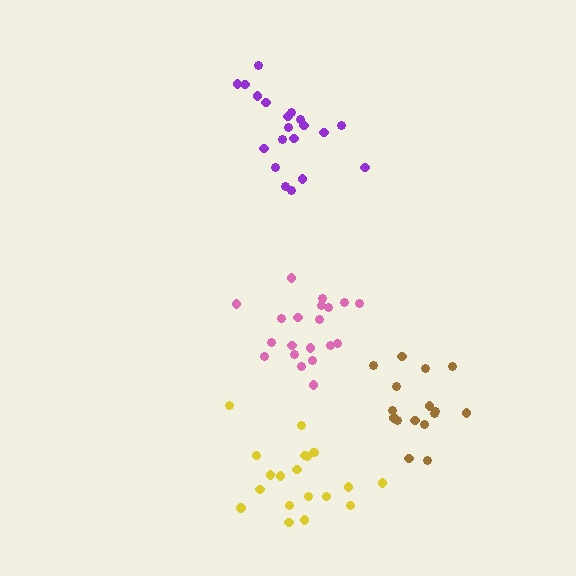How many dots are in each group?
Group 1: 20 dots, Group 2: 16 dots, Group 3: 20 dots, Group 4: 20 dots (76 total).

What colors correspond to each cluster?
The clusters are colored: purple, brown, pink, yellow.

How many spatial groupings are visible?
There are 4 spatial groupings.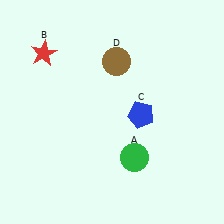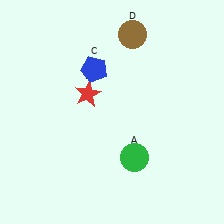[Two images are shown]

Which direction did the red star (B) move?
The red star (B) moved right.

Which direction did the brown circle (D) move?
The brown circle (D) moved up.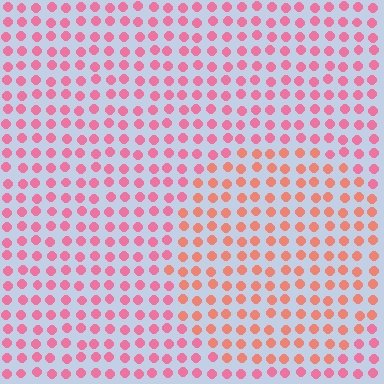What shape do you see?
I see a circle.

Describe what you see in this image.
The image is filled with small pink elements in a uniform arrangement. A circle-shaped region is visible where the elements are tinted to a slightly different hue, forming a subtle color boundary.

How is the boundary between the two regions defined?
The boundary is defined purely by a slight shift in hue (about 30 degrees). Spacing, size, and orientation are identical on both sides.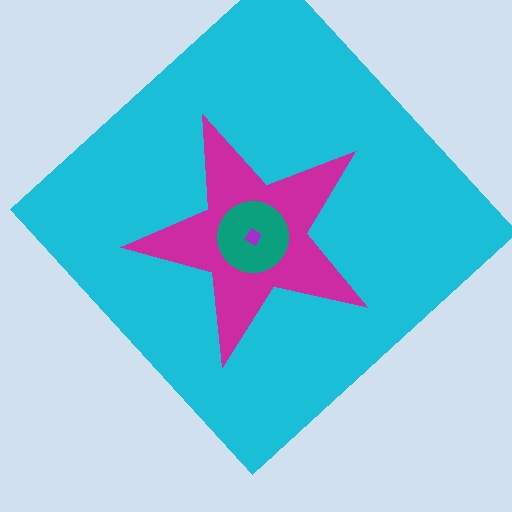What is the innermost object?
The purple diamond.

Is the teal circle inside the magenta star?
Yes.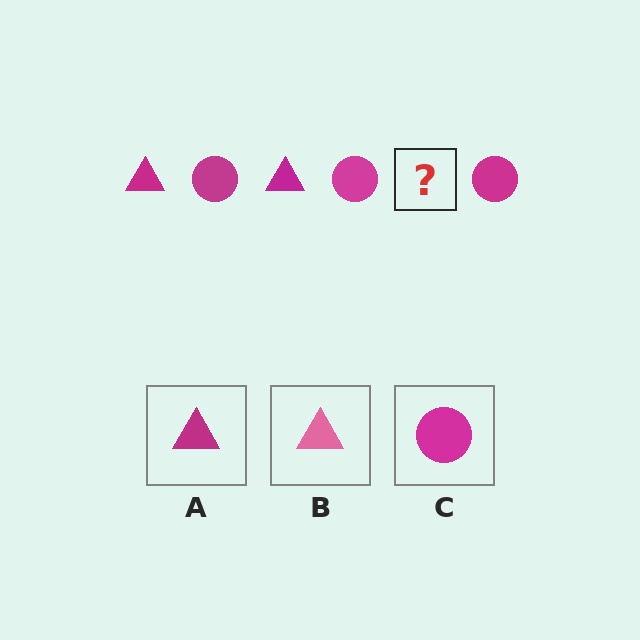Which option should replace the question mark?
Option A.